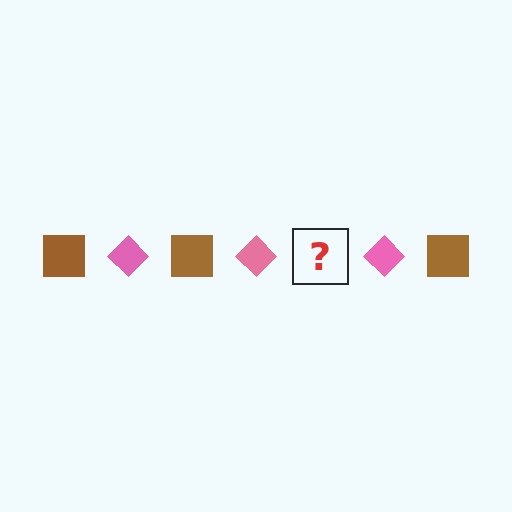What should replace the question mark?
The question mark should be replaced with a brown square.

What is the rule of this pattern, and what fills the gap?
The rule is that the pattern alternates between brown square and pink diamond. The gap should be filled with a brown square.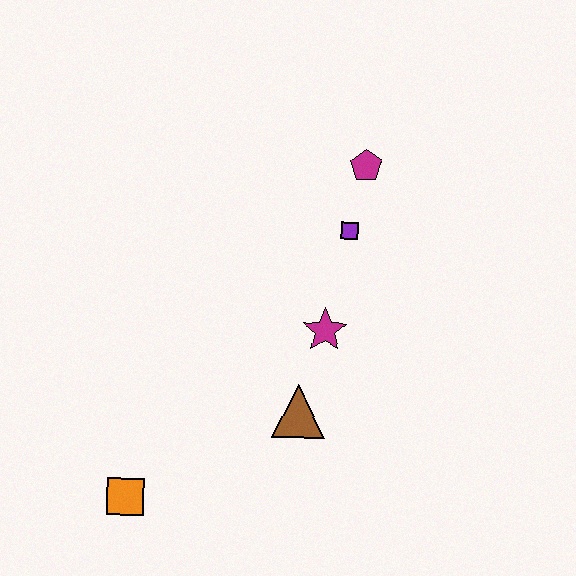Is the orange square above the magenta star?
No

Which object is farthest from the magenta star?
The orange square is farthest from the magenta star.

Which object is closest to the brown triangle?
The magenta star is closest to the brown triangle.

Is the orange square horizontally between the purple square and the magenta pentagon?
No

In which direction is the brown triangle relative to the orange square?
The brown triangle is to the right of the orange square.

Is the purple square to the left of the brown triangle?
No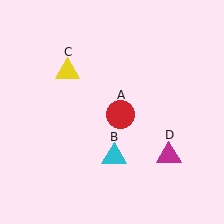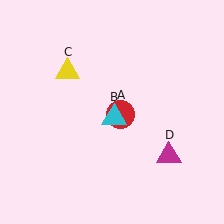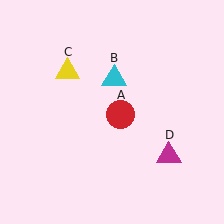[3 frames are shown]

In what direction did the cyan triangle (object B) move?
The cyan triangle (object B) moved up.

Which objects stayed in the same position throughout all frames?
Red circle (object A) and yellow triangle (object C) and magenta triangle (object D) remained stationary.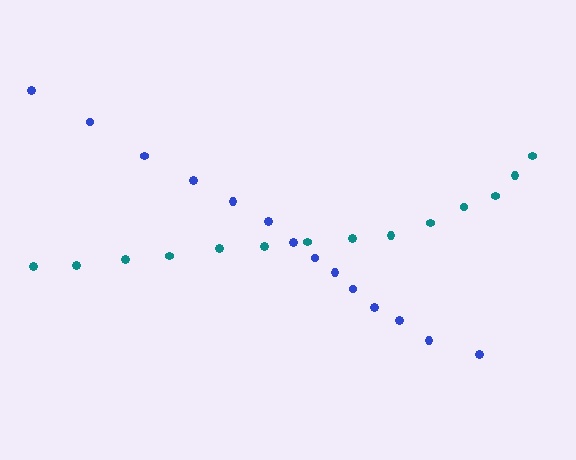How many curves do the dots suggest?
There are 2 distinct paths.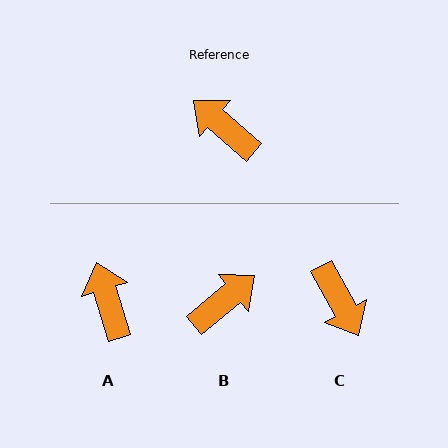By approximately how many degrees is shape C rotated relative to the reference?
Approximately 159 degrees counter-clockwise.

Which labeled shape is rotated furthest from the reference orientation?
C, about 159 degrees away.